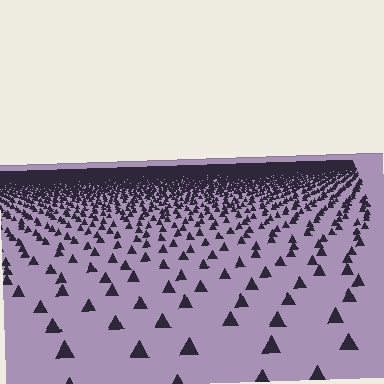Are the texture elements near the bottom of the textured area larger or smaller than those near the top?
Larger. Near the bottom, elements are closer to the viewer and appear at a bigger on-screen size.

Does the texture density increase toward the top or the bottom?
Density increases toward the top.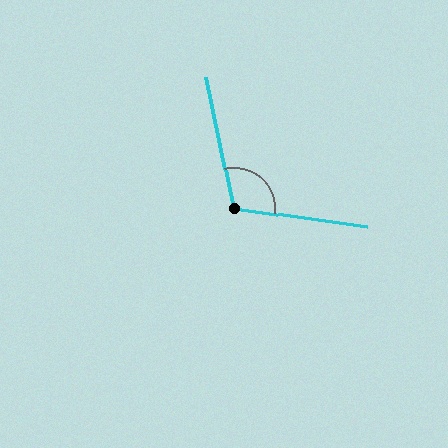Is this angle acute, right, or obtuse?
It is obtuse.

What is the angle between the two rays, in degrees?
Approximately 110 degrees.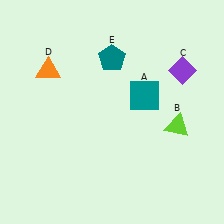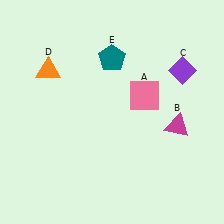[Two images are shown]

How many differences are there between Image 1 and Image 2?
There are 2 differences between the two images.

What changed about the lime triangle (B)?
In Image 1, B is lime. In Image 2, it changed to magenta.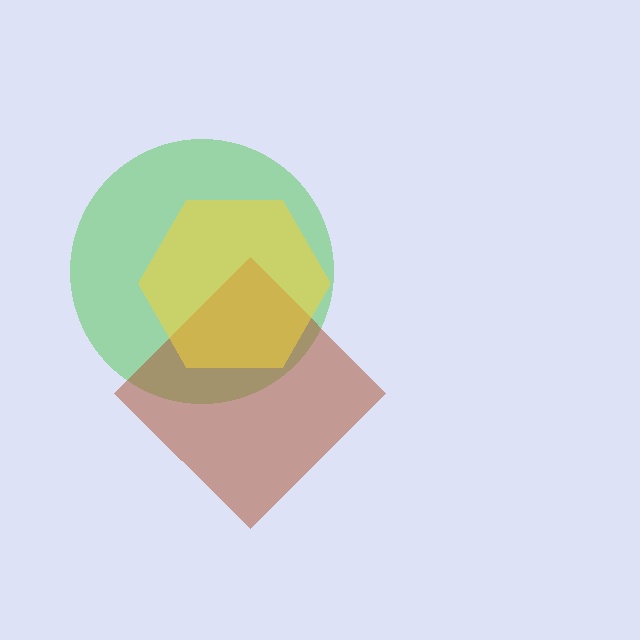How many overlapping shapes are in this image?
There are 3 overlapping shapes in the image.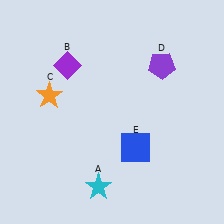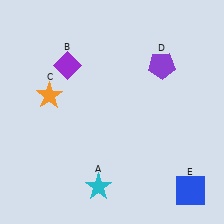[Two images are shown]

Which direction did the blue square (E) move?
The blue square (E) moved right.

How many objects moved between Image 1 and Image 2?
1 object moved between the two images.